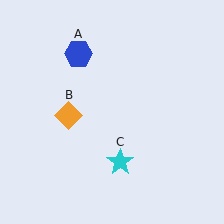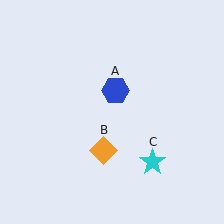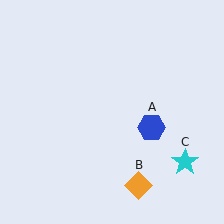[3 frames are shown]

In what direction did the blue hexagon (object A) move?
The blue hexagon (object A) moved down and to the right.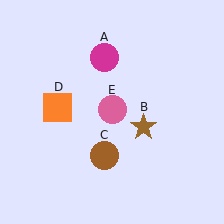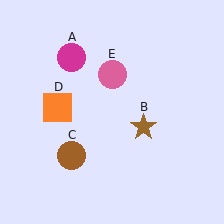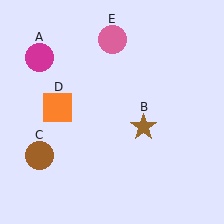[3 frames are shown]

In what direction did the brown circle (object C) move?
The brown circle (object C) moved left.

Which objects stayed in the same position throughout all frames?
Brown star (object B) and orange square (object D) remained stationary.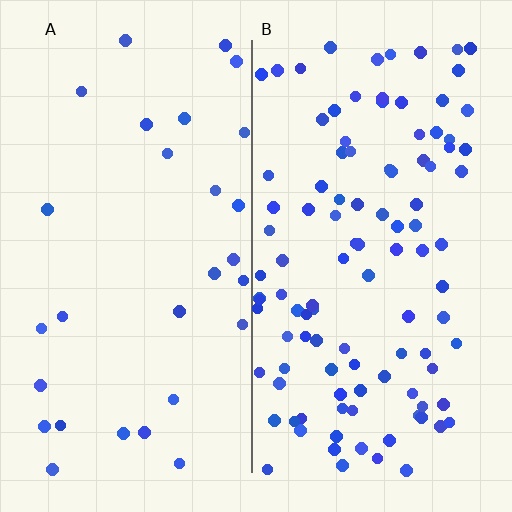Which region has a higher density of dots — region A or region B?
B (the right).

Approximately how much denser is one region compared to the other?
Approximately 3.7× — region B over region A.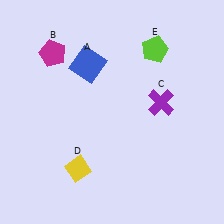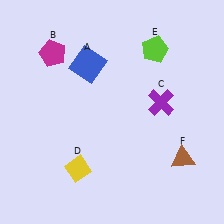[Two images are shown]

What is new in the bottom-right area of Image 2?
A brown triangle (F) was added in the bottom-right area of Image 2.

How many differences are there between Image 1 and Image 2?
There is 1 difference between the two images.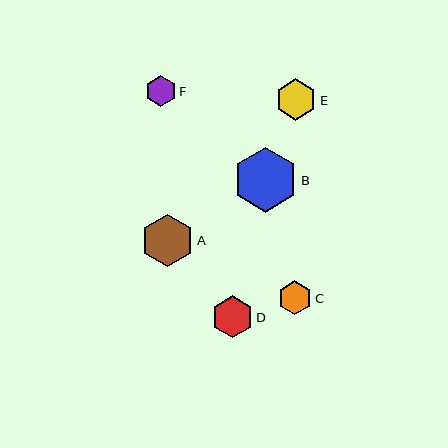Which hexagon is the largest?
Hexagon B is the largest with a size of approximately 65 pixels.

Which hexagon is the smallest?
Hexagon F is the smallest with a size of approximately 32 pixels.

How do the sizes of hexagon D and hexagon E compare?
Hexagon D and hexagon E are approximately the same size.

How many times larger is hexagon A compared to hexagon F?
Hexagon A is approximately 1.7 times the size of hexagon F.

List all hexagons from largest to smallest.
From largest to smallest: B, A, D, E, C, F.